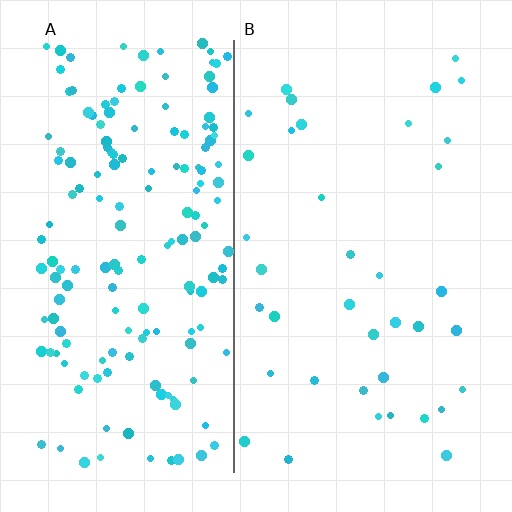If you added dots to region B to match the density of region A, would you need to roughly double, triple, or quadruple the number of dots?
Approximately quadruple.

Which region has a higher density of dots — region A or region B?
A (the left).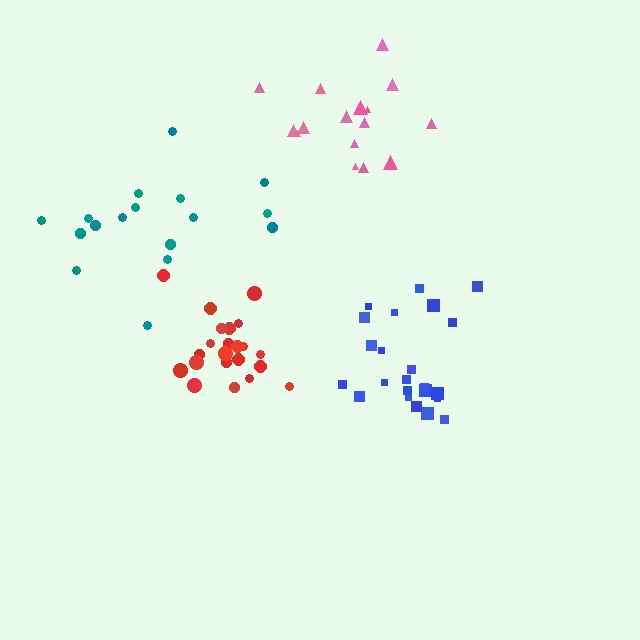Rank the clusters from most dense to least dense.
red, blue, pink, teal.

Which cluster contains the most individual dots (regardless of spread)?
Blue (23).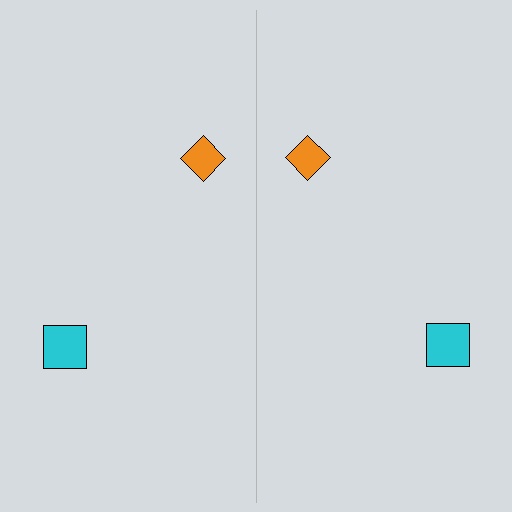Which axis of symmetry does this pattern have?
The pattern has a vertical axis of symmetry running through the center of the image.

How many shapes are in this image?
There are 4 shapes in this image.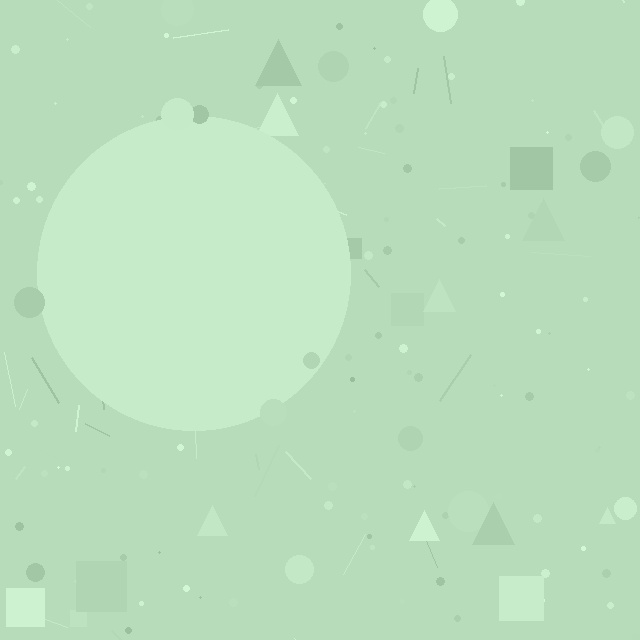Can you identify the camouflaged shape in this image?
The camouflaged shape is a circle.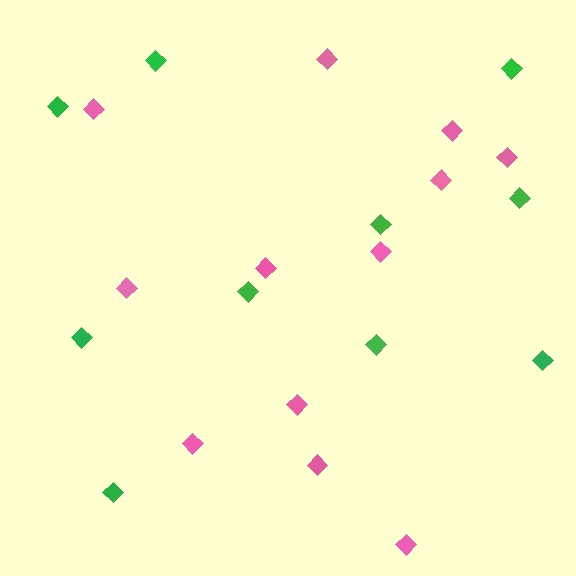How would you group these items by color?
There are 2 groups: one group of green diamonds (10) and one group of pink diamonds (12).